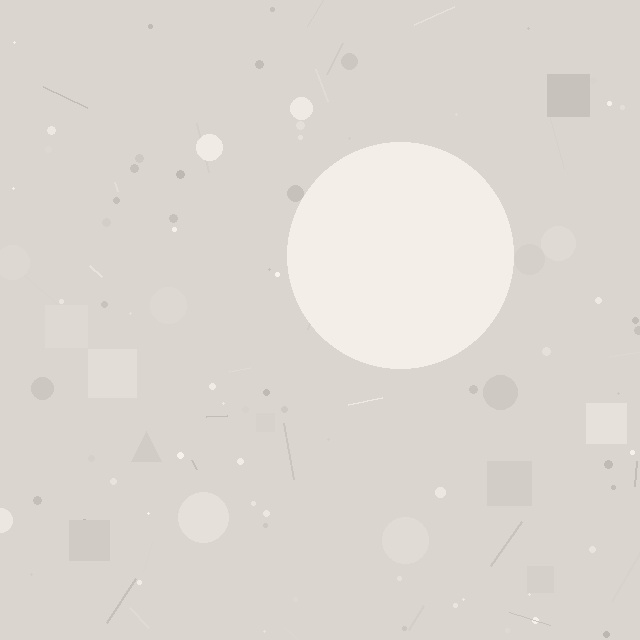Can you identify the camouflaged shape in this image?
The camouflaged shape is a circle.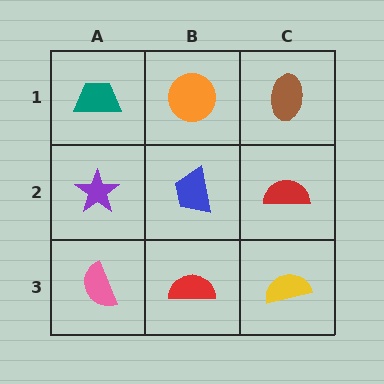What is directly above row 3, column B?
A blue trapezoid.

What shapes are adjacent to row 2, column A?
A teal trapezoid (row 1, column A), a pink semicircle (row 3, column A), a blue trapezoid (row 2, column B).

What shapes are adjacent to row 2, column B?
An orange circle (row 1, column B), a red semicircle (row 3, column B), a purple star (row 2, column A), a red semicircle (row 2, column C).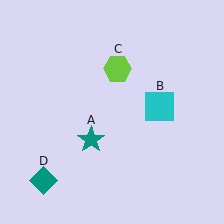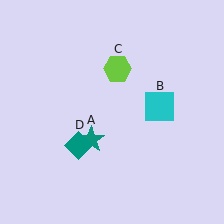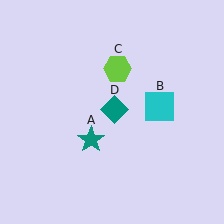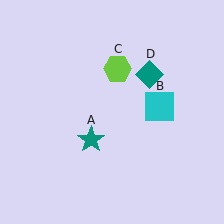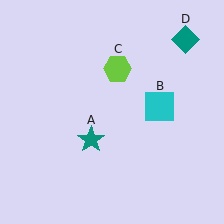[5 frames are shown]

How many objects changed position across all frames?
1 object changed position: teal diamond (object D).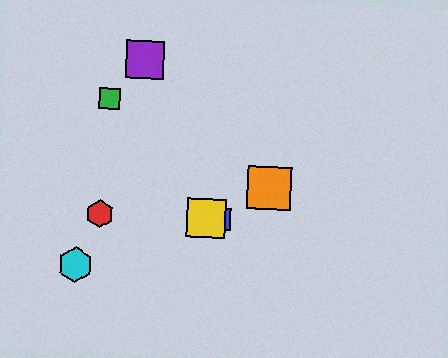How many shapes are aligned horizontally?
3 shapes (the red hexagon, the blue square, the yellow square) are aligned horizontally.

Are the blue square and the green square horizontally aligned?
No, the blue square is at y≈219 and the green square is at y≈98.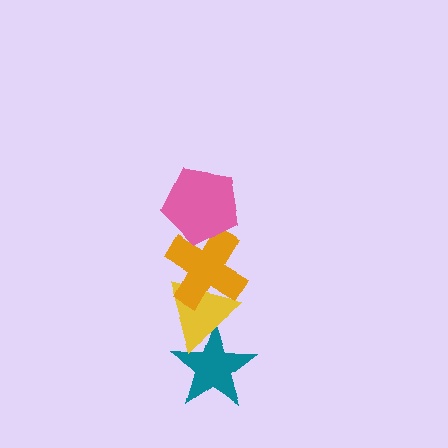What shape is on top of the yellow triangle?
The orange cross is on top of the yellow triangle.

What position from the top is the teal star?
The teal star is 4th from the top.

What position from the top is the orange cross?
The orange cross is 2nd from the top.